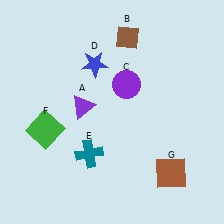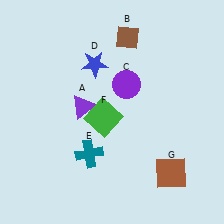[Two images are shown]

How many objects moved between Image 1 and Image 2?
1 object moved between the two images.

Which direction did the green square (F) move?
The green square (F) moved right.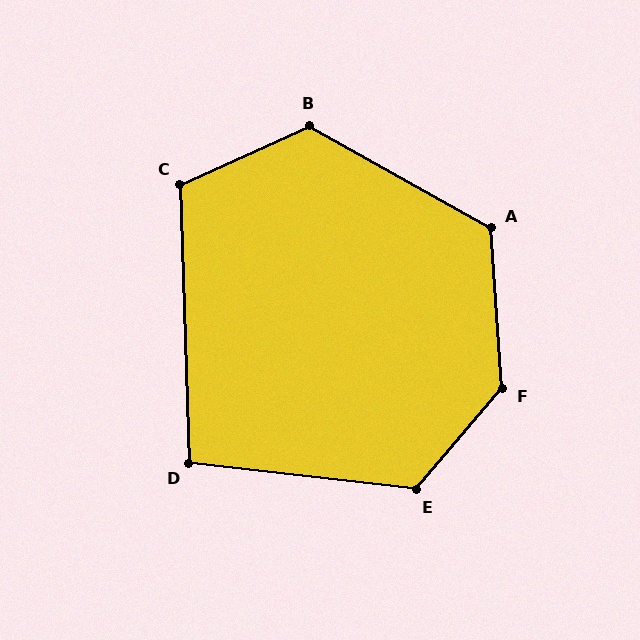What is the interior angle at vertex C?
Approximately 113 degrees (obtuse).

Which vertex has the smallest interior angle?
D, at approximately 98 degrees.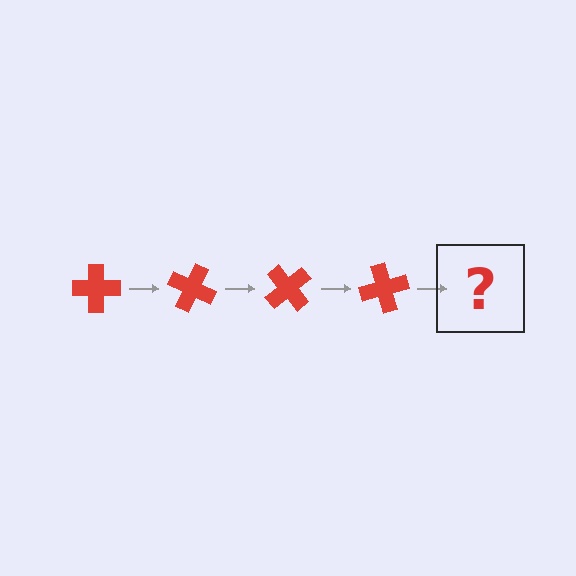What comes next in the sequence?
The next element should be a red cross rotated 100 degrees.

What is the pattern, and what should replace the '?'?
The pattern is that the cross rotates 25 degrees each step. The '?' should be a red cross rotated 100 degrees.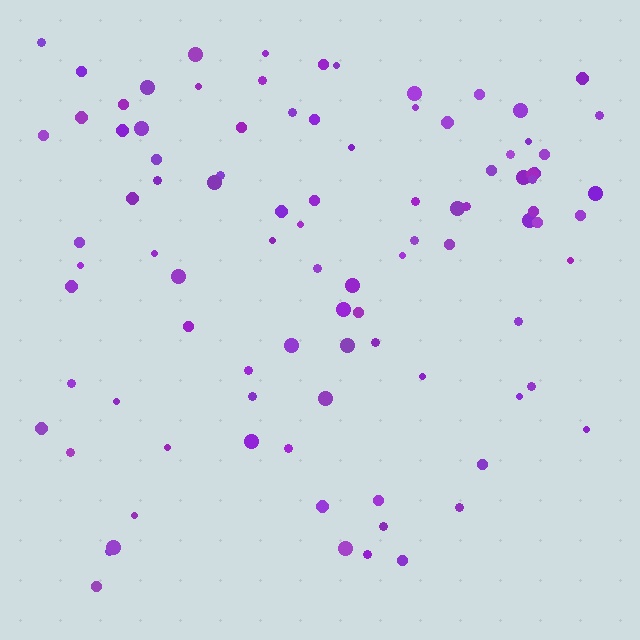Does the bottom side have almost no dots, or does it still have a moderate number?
Still a moderate number, just noticeably fewer than the top.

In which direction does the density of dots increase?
From bottom to top, with the top side densest.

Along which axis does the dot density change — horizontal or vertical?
Vertical.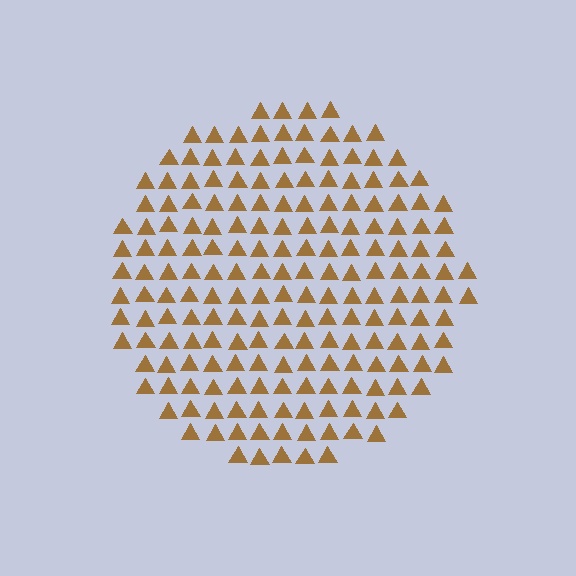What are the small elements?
The small elements are triangles.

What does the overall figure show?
The overall figure shows a circle.